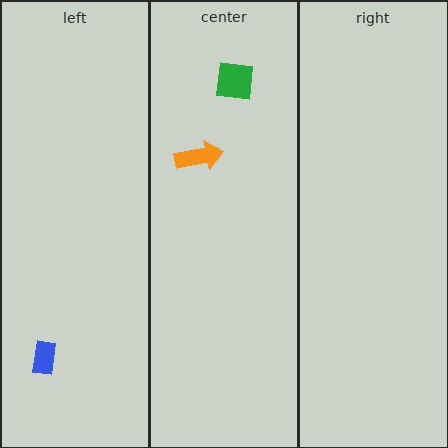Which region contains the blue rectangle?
The left region.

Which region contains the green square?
The center region.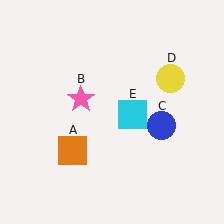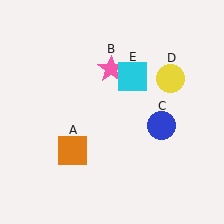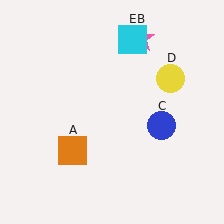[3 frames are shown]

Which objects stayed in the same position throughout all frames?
Orange square (object A) and blue circle (object C) and yellow circle (object D) remained stationary.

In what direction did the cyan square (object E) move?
The cyan square (object E) moved up.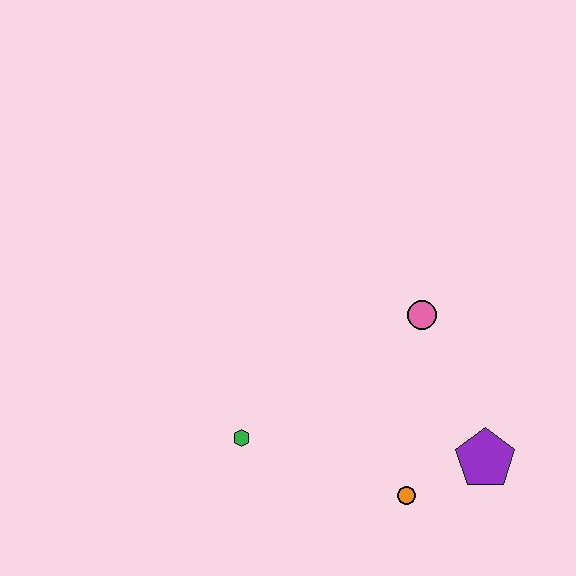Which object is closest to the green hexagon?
The orange circle is closest to the green hexagon.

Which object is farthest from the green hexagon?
The purple pentagon is farthest from the green hexagon.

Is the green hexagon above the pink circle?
No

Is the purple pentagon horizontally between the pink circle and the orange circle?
No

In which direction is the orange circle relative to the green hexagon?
The orange circle is to the right of the green hexagon.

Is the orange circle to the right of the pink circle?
No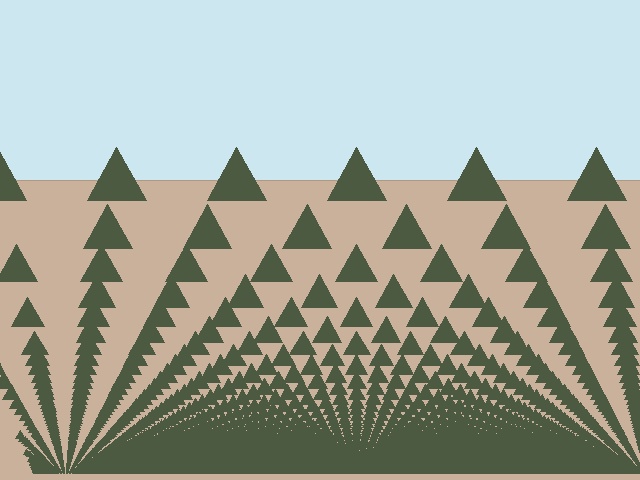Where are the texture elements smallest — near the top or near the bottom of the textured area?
Near the bottom.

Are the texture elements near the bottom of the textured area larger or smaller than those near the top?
Smaller. The gradient is inverted — elements near the bottom are smaller and denser.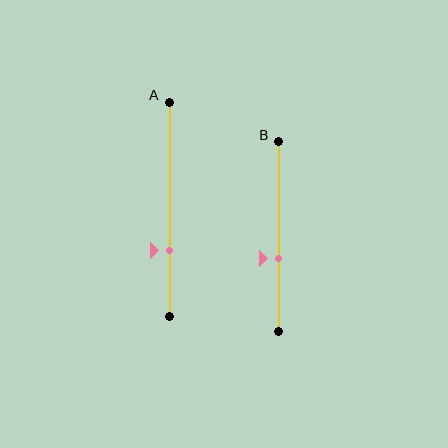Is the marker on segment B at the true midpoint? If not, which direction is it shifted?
No, the marker on segment B is shifted downward by about 12% of the segment length.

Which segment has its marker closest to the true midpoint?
Segment B has its marker closest to the true midpoint.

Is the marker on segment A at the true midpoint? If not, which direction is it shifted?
No, the marker on segment A is shifted downward by about 19% of the segment length.